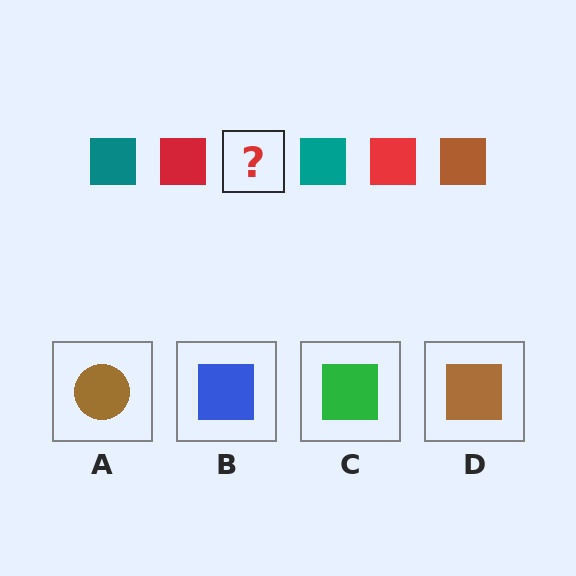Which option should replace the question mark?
Option D.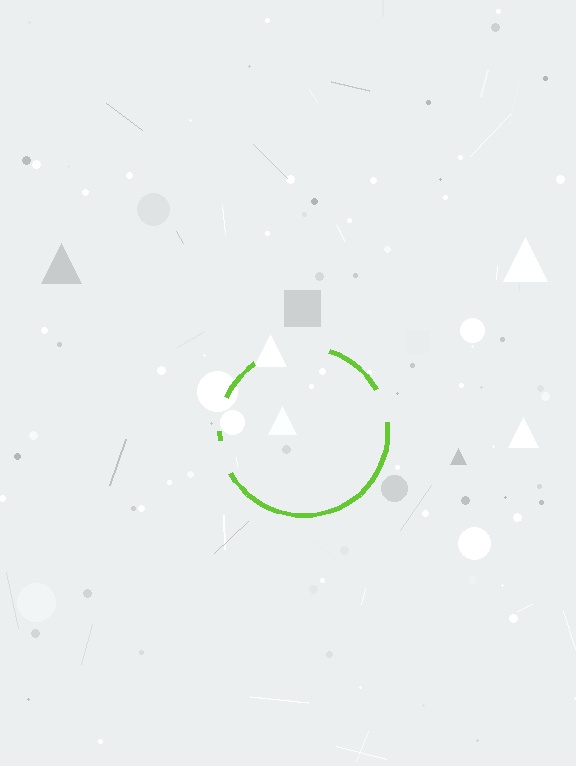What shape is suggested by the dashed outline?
The dashed outline suggests a circle.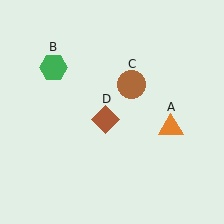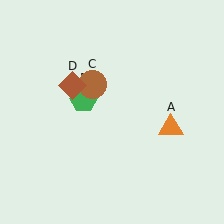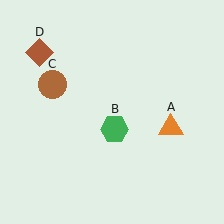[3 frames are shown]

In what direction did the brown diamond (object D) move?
The brown diamond (object D) moved up and to the left.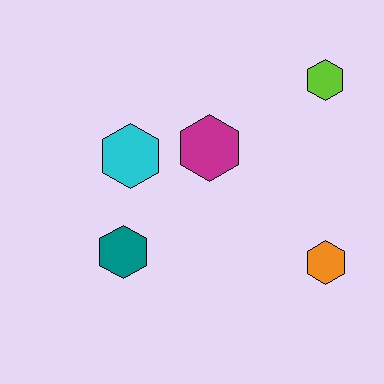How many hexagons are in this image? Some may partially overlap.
There are 5 hexagons.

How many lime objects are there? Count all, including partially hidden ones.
There is 1 lime object.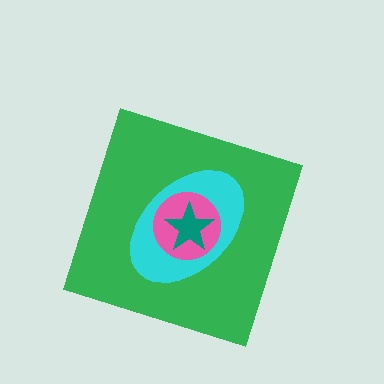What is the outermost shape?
The green diamond.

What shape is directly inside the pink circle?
The teal star.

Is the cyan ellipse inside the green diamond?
Yes.